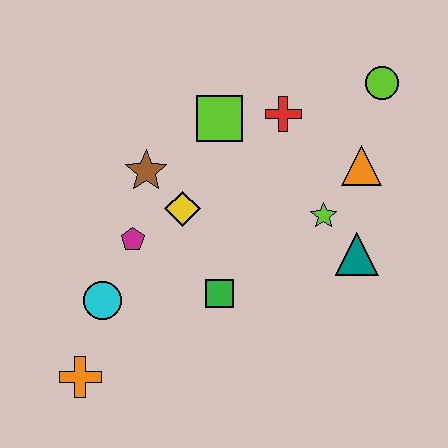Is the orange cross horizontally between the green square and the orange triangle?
No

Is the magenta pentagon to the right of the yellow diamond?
No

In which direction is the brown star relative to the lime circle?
The brown star is to the left of the lime circle.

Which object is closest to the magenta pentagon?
The yellow diamond is closest to the magenta pentagon.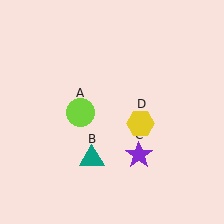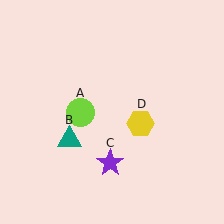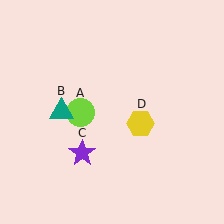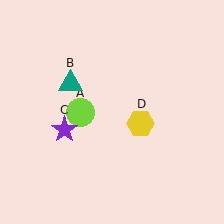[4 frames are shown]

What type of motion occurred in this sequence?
The teal triangle (object B), purple star (object C) rotated clockwise around the center of the scene.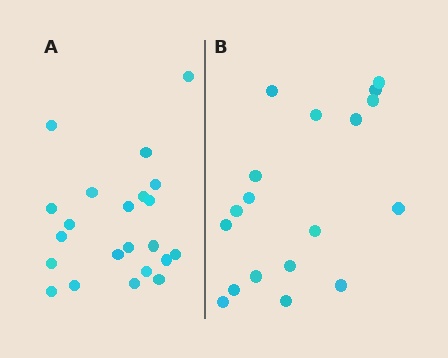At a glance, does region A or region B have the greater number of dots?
Region A (the left region) has more dots.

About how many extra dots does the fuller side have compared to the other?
Region A has about 4 more dots than region B.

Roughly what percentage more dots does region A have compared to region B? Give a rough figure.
About 20% more.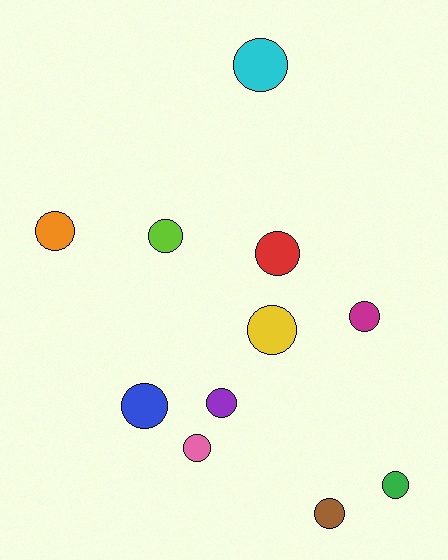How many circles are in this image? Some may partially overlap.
There are 11 circles.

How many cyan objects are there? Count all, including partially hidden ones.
There is 1 cyan object.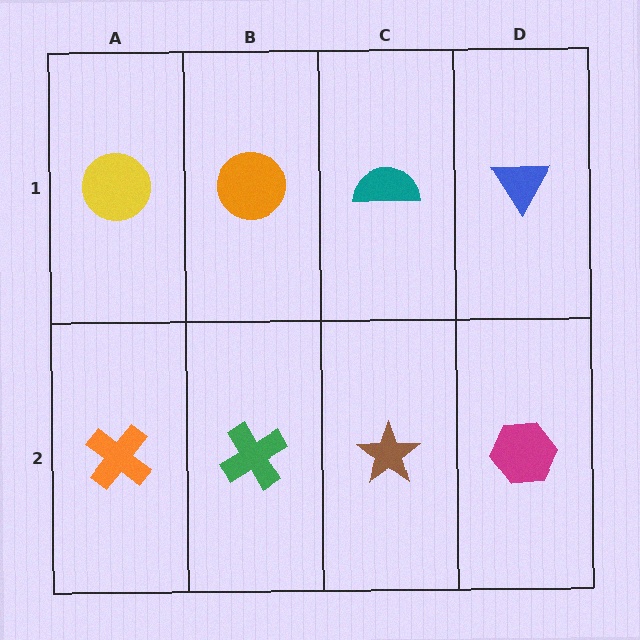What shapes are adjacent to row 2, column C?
A teal semicircle (row 1, column C), a green cross (row 2, column B), a magenta hexagon (row 2, column D).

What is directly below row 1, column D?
A magenta hexagon.